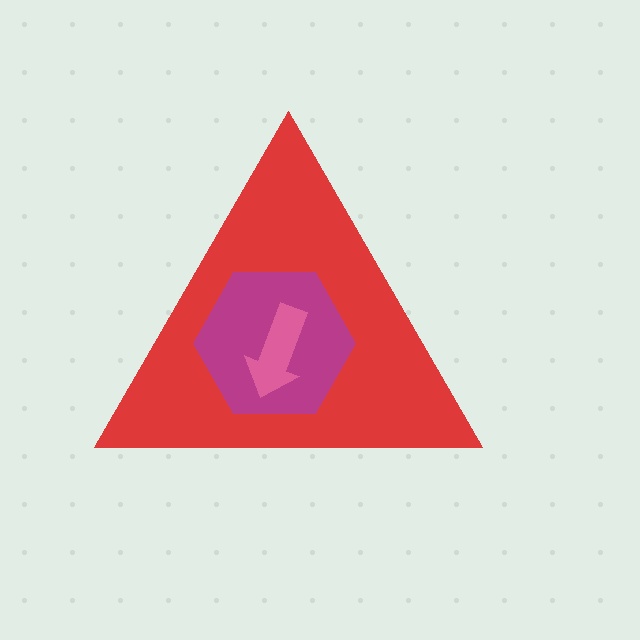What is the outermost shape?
The red triangle.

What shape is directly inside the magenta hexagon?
The pink arrow.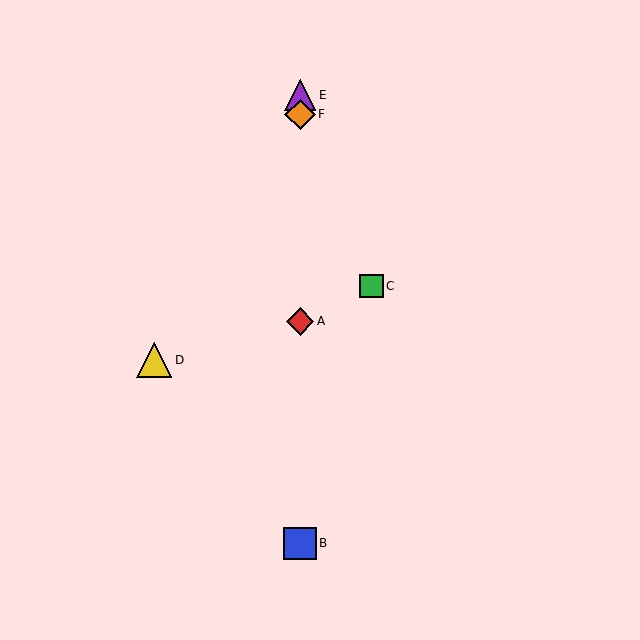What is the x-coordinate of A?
Object A is at x≈300.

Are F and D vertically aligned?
No, F is at x≈300 and D is at x≈154.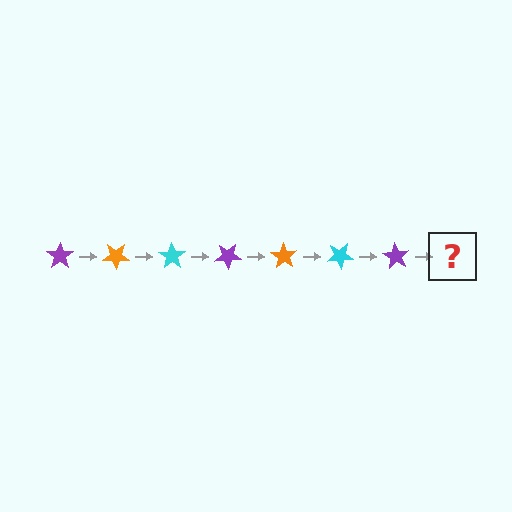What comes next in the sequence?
The next element should be an orange star, rotated 245 degrees from the start.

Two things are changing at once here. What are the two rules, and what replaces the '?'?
The two rules are that it rotates 35 degrees each step and the color cycles through purple, orange, and cyan. The '?' should be an orange star, rotated 245 degrees from the start.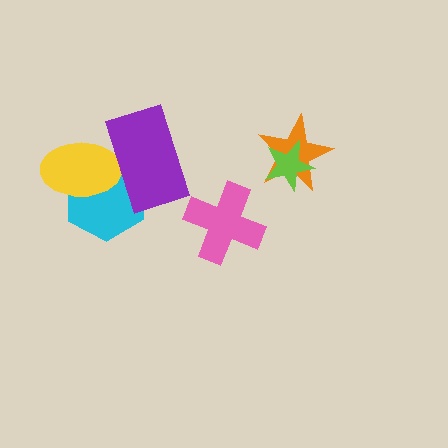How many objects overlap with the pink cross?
0 objects overlap with the pink cross.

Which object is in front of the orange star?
The lime star is in front of the orange star.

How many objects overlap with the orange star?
1 object overlaps with the orange star.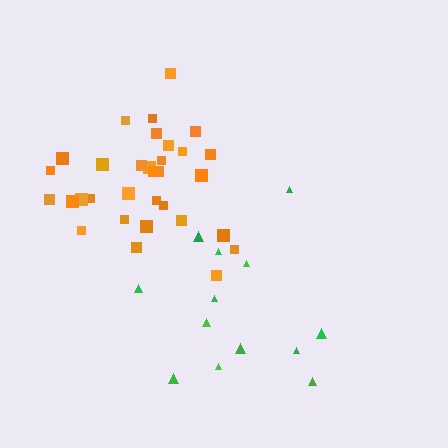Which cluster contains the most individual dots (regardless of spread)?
Orange (32).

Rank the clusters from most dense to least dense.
orange, green.